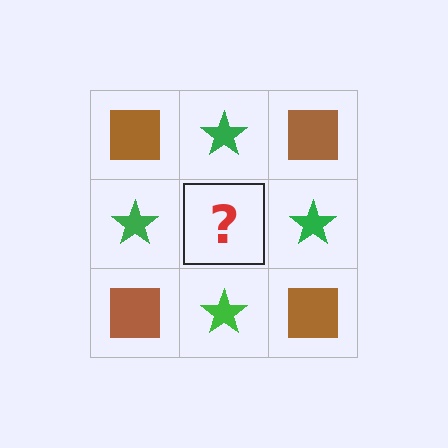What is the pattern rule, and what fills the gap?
The rule is that it alternates brown square and green star in a checkerboard pattern. The gap should be filled with a brown square.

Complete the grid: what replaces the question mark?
The question mark should be replaced with a brown square.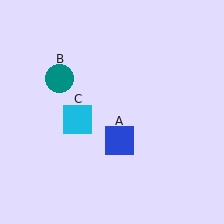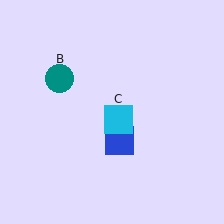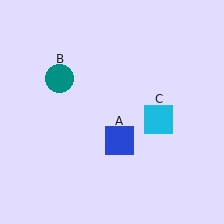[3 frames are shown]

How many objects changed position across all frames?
1 object changed position: cyan square (object C).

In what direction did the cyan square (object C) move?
The cyan square (object C) moved right.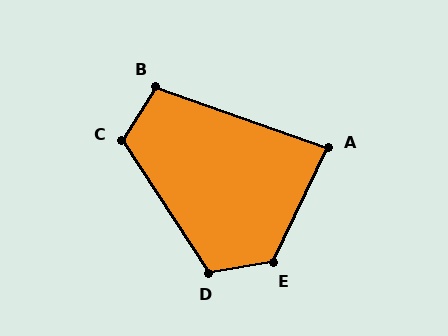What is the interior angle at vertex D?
Approximately 114 degrees (obtuse).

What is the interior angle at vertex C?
Approximately 114 degrees (obtuse).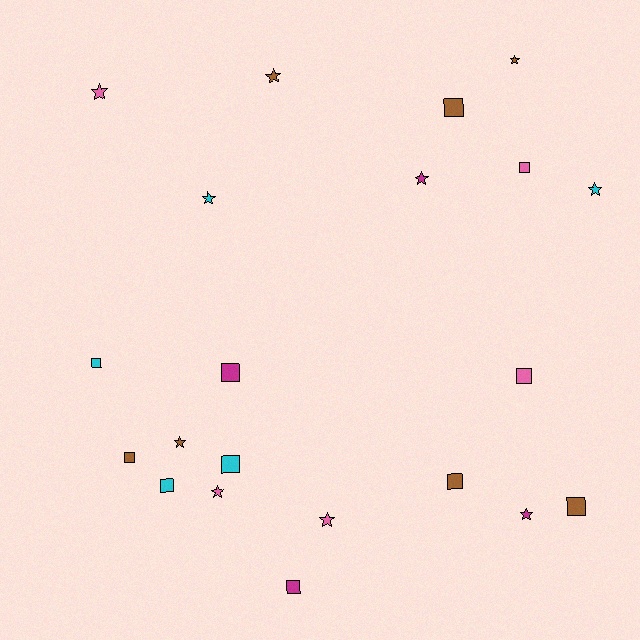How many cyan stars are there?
There are 2 cyan stars.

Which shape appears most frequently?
Square, with 11 objects.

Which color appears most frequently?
Brown, with 7 objects.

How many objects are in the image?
There are 21 objects.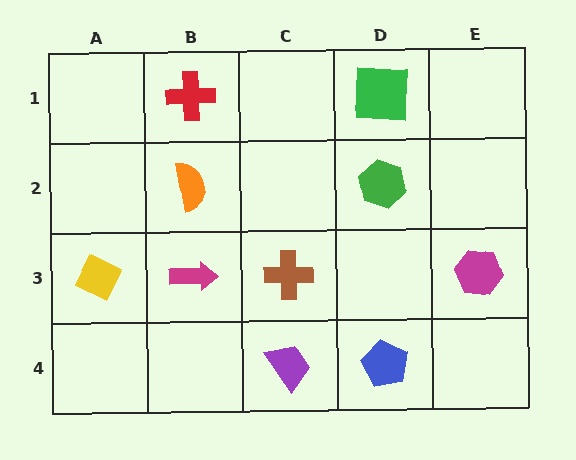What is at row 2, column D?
A green hexagon.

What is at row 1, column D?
A green square.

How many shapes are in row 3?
4 shapes.